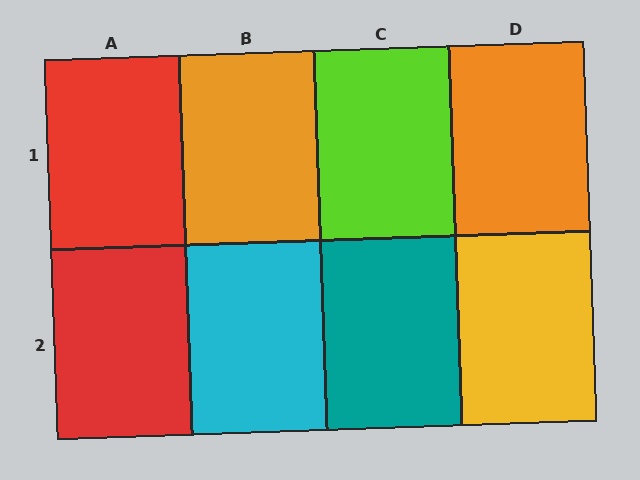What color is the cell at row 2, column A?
Red.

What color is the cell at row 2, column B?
Cyan.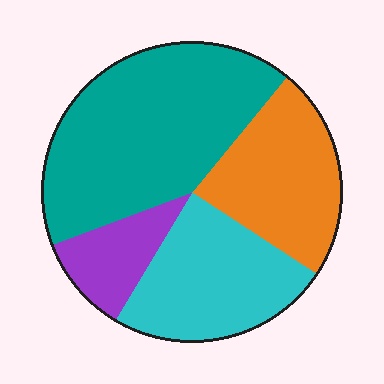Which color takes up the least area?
Purple, at roughly 10%.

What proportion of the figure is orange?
Orange covers about 25% of the figure.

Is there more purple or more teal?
Teal.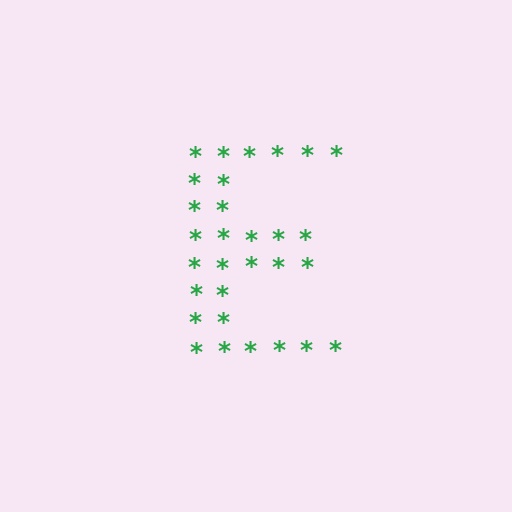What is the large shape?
The large shape is the letter E.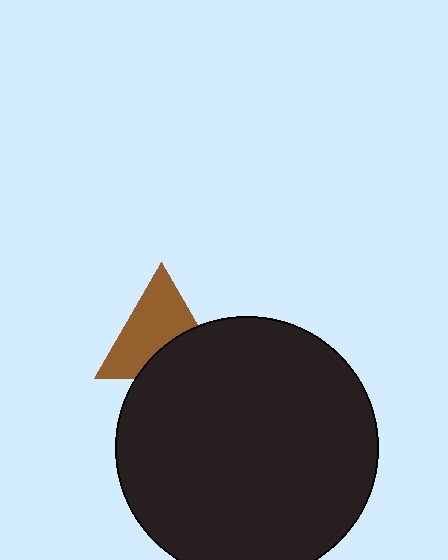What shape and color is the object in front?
The object in front is a black circle.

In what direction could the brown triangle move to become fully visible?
The brown triangle could move up. That would shift it out from behind the black circle entirely.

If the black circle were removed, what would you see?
You would see the complete brown triangle.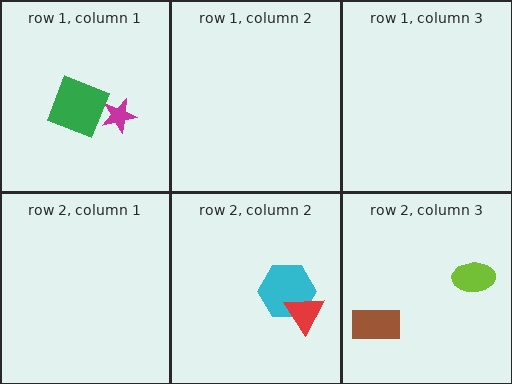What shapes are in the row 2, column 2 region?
The cyan hexagon, the red triangle.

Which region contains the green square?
The row 1, column 1 region.